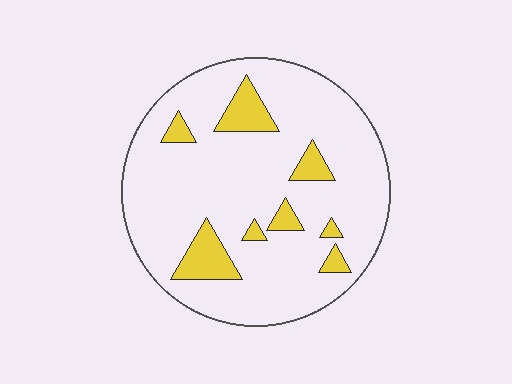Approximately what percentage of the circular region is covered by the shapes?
Approximately 15%.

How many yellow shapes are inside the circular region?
8.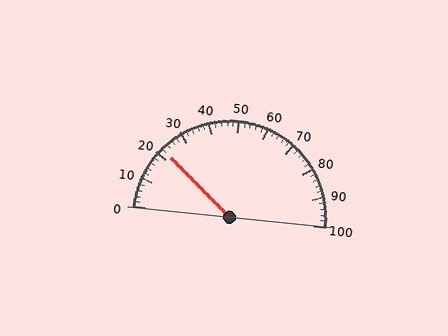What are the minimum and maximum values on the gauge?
The gauge ranges from 0 to 100.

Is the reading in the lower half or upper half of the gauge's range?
The reading is in the lower half of the range (0 to 100).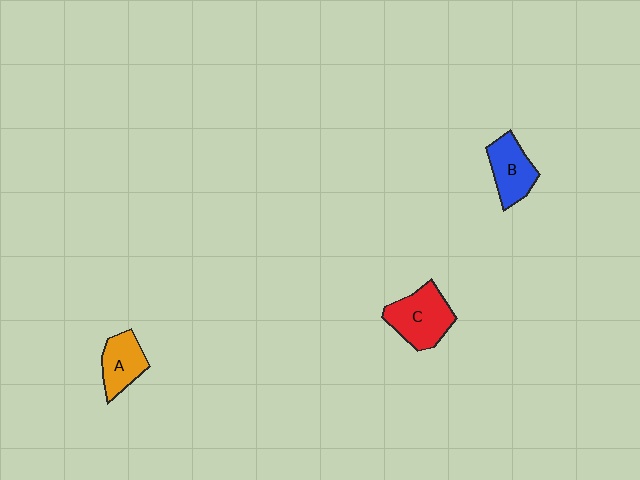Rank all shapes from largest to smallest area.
From largest to smallest: C (red), B (blue), A (orange).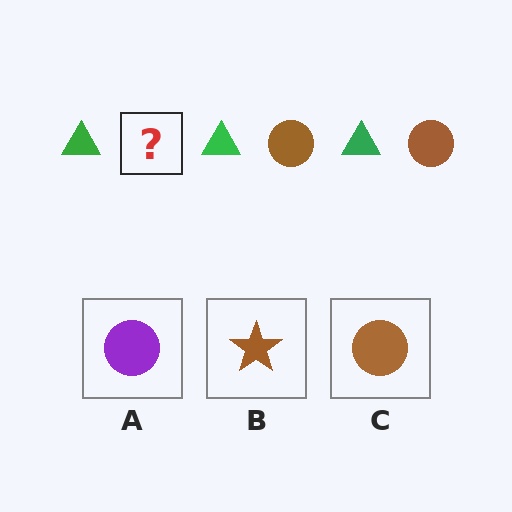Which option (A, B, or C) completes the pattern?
C.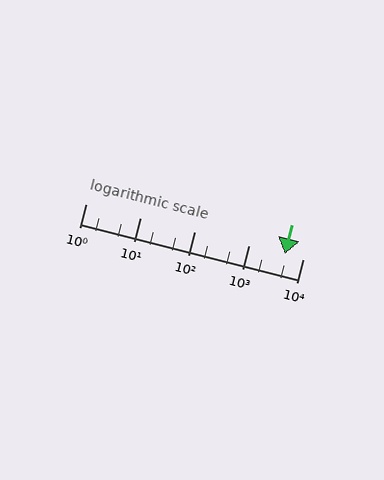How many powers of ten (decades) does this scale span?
The scale spans 4 decades, from 1 to 10000.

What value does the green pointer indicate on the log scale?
The pointer indicates approximately 4700.